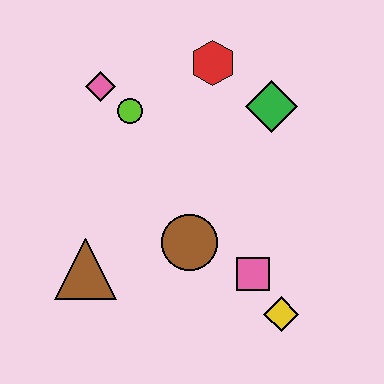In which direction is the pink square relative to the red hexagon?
The pink square is below the red hexagon.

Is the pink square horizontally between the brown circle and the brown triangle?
No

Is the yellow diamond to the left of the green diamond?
No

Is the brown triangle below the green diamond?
Yes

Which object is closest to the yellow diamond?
The pink square is closest to the yellow diamond.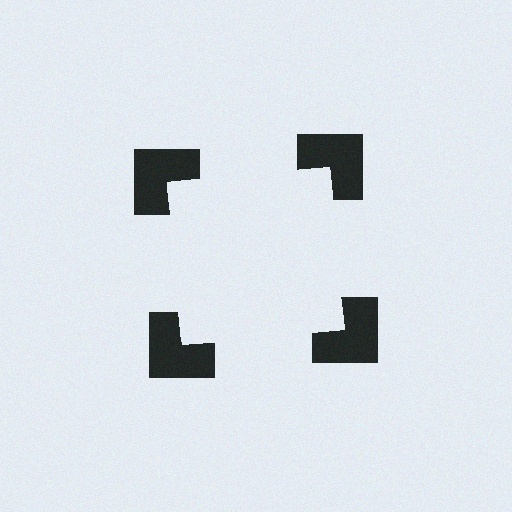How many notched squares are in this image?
There are 4 — one at each vertex of the illusory square.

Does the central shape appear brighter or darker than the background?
It typically appears slightly brighter than the background, even though no actual brightness change is drawn.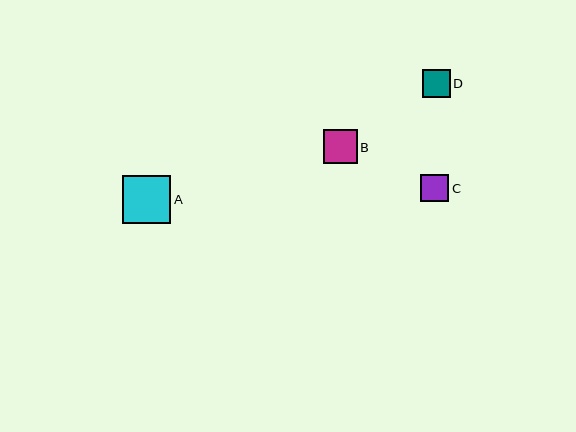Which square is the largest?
Square A is the largest with a size of approximately 48 pixels.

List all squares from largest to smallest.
From largest to smallest: A, B, D, C.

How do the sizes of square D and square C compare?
Square D and square C are approximately the same size.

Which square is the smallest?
Square C is the smallest with a size of approximately 28 pixels.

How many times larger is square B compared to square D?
Square B is approximately 1.2 times the size of square D.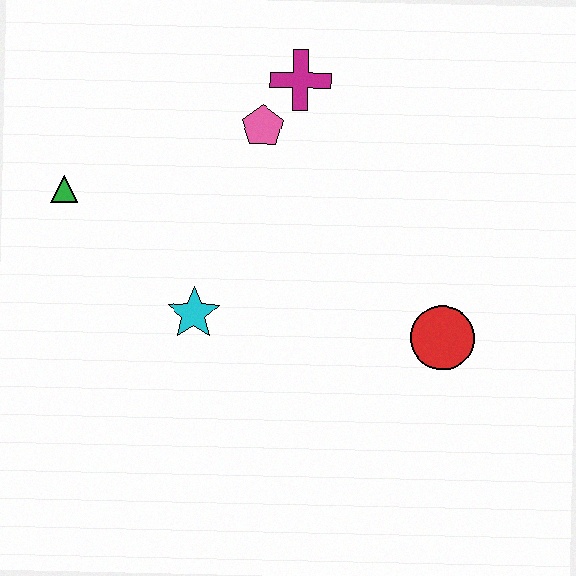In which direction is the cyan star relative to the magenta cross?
The cyan star is below the magenta cross.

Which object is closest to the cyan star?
The green triangle is closest to the cyan star.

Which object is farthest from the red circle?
The green triangle is farthest from the red circle.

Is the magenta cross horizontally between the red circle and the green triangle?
Yes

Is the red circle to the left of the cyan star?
No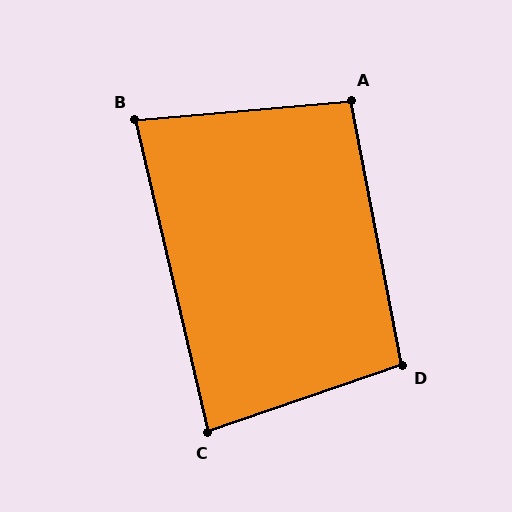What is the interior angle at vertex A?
Approximately 96 degrees (obtuse).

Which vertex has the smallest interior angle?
B, at approximately 82 degrees.